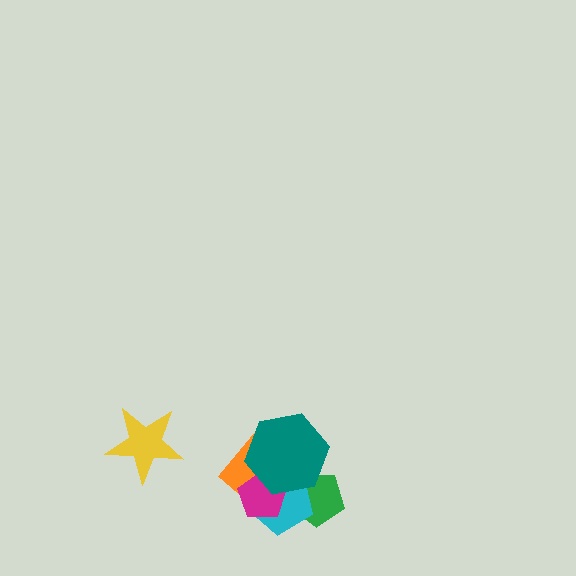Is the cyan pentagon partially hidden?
Yes, it is partially covered by another shape.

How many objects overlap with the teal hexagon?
4 objects overlap with the teal hexagon.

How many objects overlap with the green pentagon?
2 objects overlap with the green pentagon.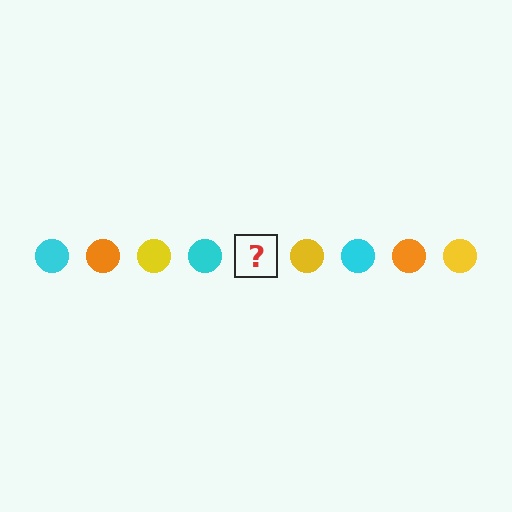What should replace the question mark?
The question mark should be replaced with an orange circle.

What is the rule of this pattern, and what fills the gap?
The rule is that the pattern cycles through cyan, orange, yellow circles. The gap should be filled with an orange circle.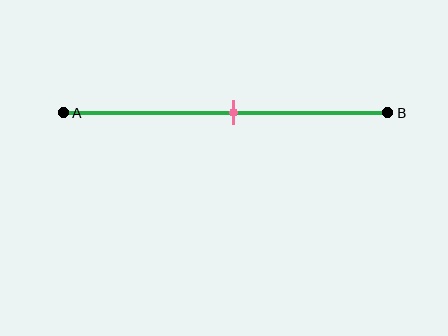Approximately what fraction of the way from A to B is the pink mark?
The pink mark is approximately 50% of the way from A to B.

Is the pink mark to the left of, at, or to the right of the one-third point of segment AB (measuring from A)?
The pink mark is to the right of the one-third point of segment AB.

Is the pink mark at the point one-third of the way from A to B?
No, the mark is at about 50% from A, not at the 33% one-third point.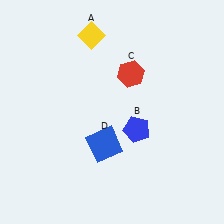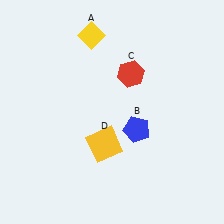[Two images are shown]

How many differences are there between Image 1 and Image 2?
There is 1 difference between the two images.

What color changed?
The square (D) changed from blue in Image 1 to yellow in Image 2.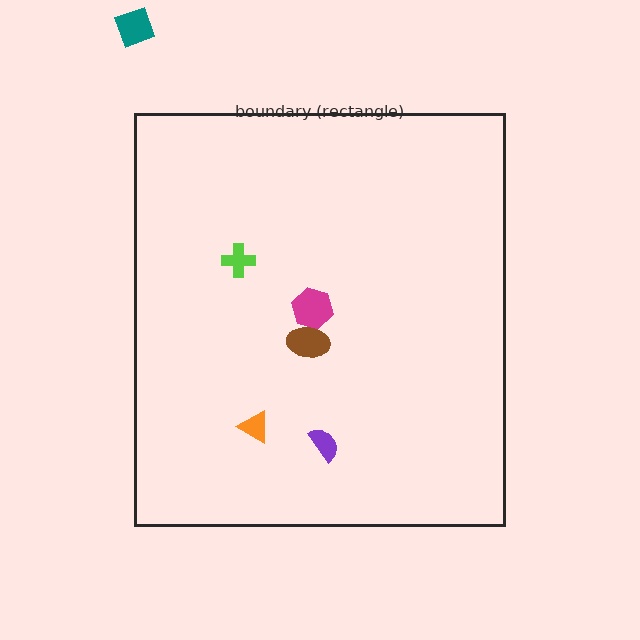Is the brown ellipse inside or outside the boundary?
Inside.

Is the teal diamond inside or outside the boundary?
Outside.